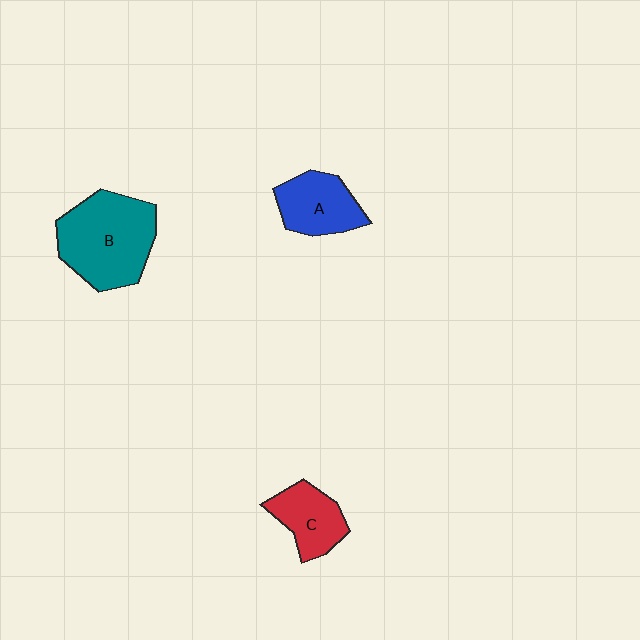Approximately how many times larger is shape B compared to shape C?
Approximately 1.9 times.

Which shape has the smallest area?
Shape C (red).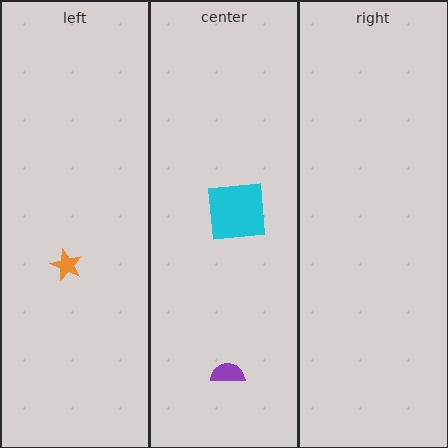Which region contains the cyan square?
The center region.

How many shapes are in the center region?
2.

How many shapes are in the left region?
1.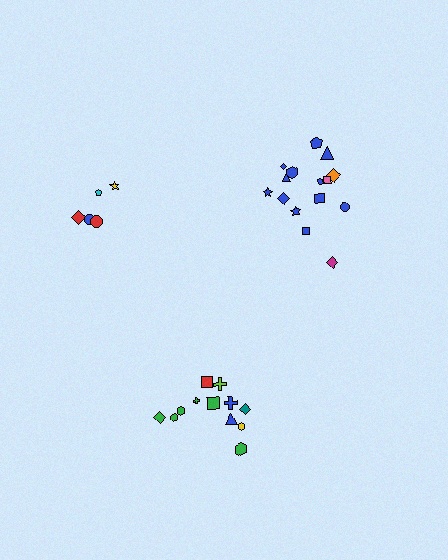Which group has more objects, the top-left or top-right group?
The top-right group.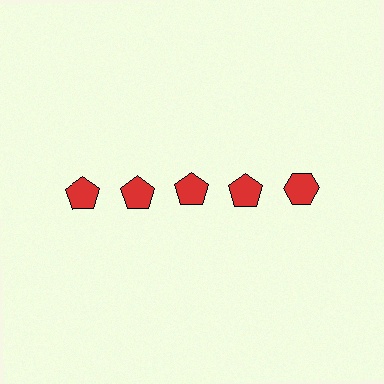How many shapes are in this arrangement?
There are 5 shapes arranged in a grid pattern.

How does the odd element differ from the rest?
It has a different shape: hexagon instead of pentagon.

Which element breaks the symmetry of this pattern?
The red hexagon in the top row, rightmost column breaks the symmetry. All other shapes are red pentagons.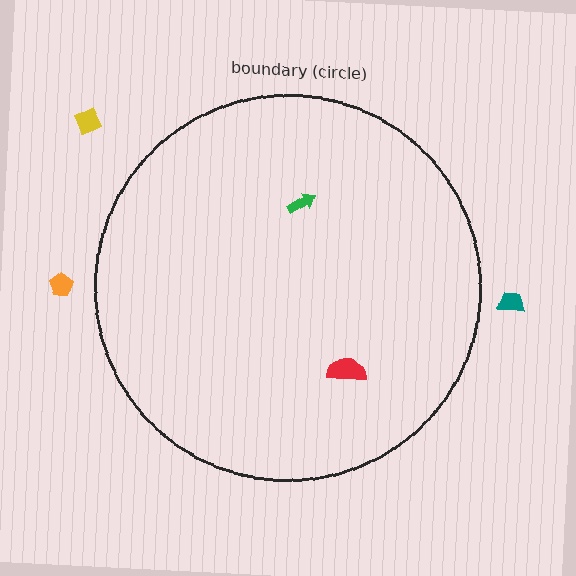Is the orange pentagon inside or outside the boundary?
Outside.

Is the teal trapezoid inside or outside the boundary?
Outside.